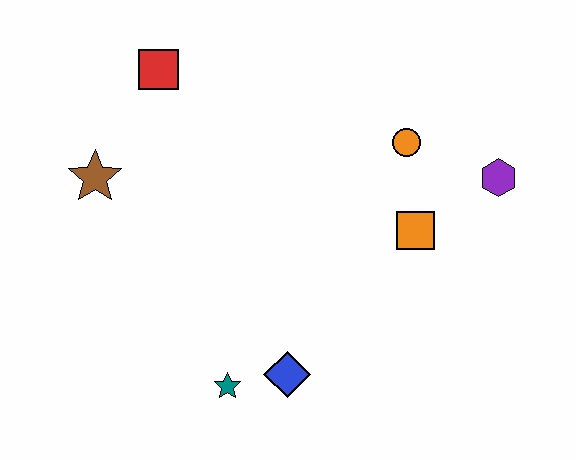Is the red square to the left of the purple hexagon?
Yes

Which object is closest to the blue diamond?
The teal star is closest to the blue diamond.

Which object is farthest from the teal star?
The purple hexagon is farthest from the teal star.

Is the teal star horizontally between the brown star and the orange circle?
Yes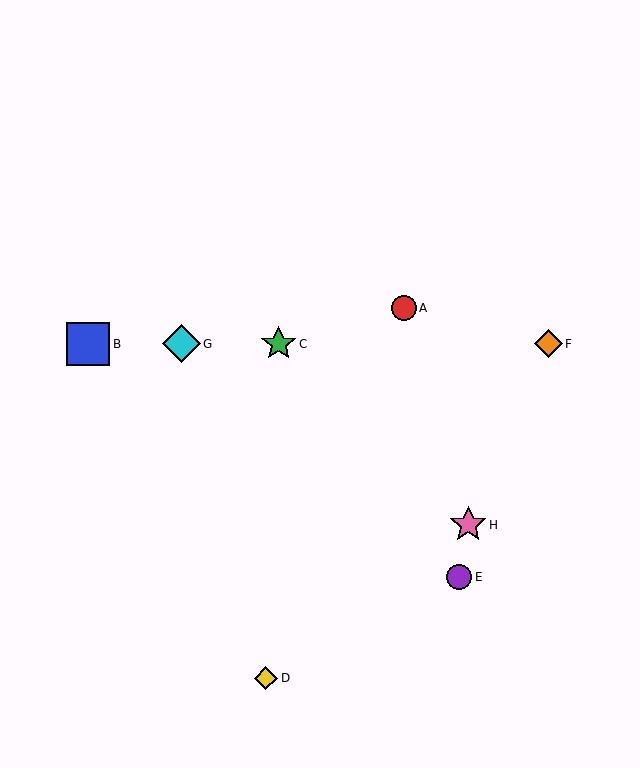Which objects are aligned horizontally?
Objects B, C, F, G are aligned horizontally.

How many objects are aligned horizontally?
4 objects (B, C, F, G) are aligned horizontally.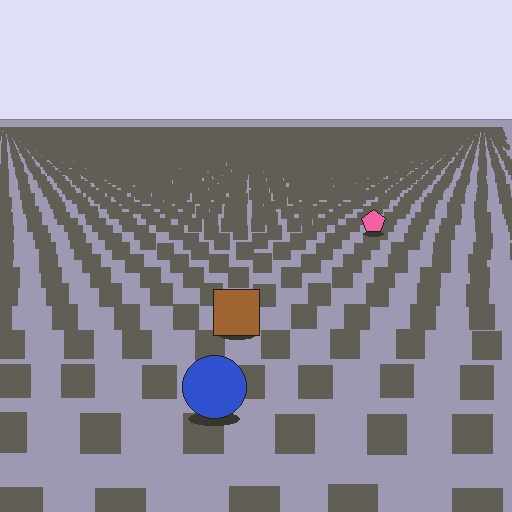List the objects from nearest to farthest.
From nearest to farthest: the blue circle, the brown square, the pink pentagon.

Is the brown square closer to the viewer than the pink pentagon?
Yes. The brown square is closer — you can tell from the texture gradient: the ground texture is coarser near it.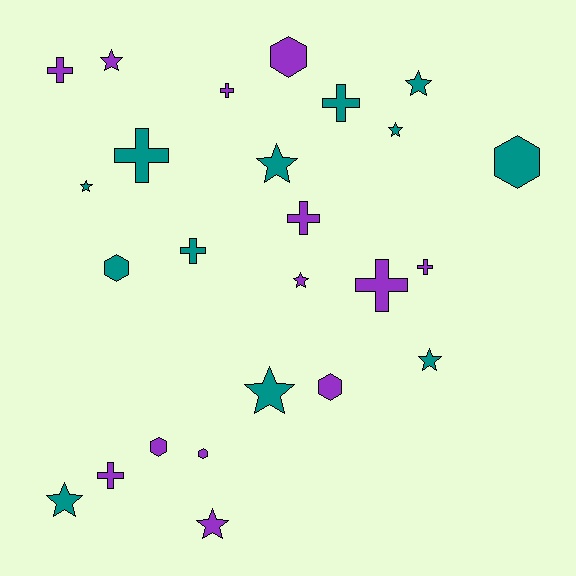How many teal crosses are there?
There are 3 teal crosses.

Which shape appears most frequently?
Star, with 10 objects.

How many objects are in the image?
There are 25 objects.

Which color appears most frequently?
Purple, with 13 objects.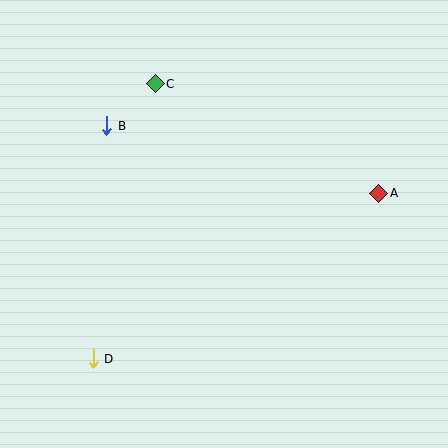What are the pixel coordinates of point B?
Point B is at (107, 126).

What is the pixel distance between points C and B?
The distance between C and B is 64 pixels.